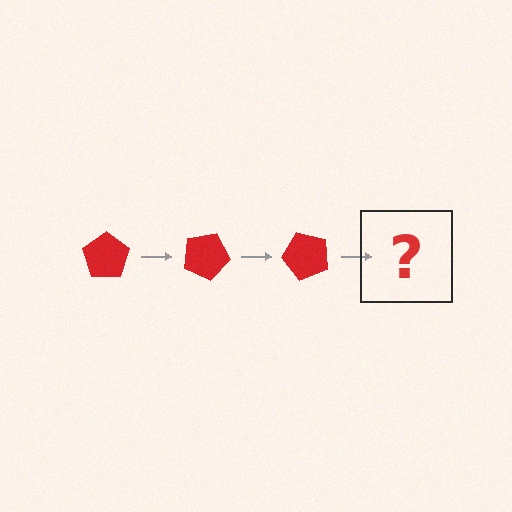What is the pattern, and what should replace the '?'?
The pattern is that the pentagon rotates 25 degrees each step. The '?' should be a red pentagon rotated 75 degrees.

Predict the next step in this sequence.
The next step is a red pentagon rotated 75 degrees.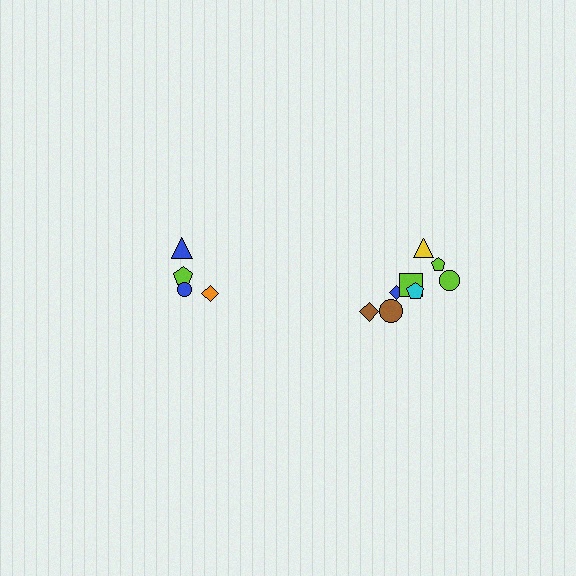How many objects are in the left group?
There are 4 objects.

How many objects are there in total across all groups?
There are 12 objects.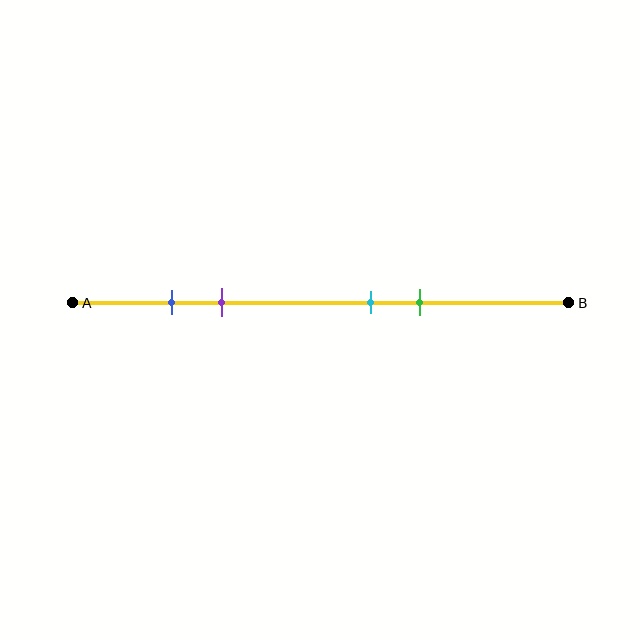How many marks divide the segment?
There are 4 marks dividing the segment.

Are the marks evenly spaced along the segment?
No, the marks are not evenly spaced.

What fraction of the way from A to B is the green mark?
The green mark is approximately 70% (0.7) of the way from A to B.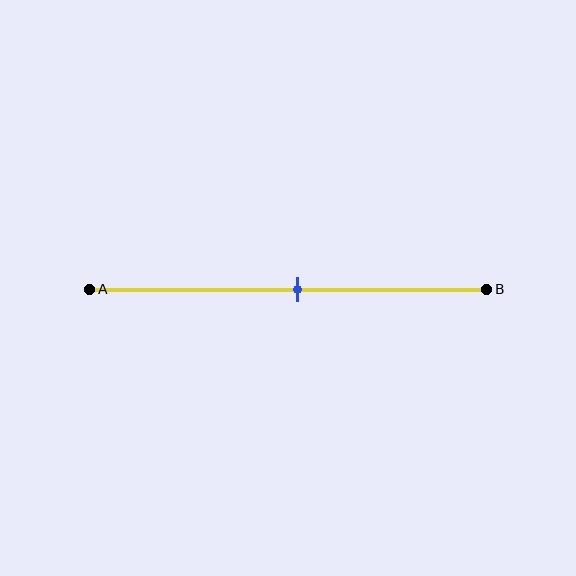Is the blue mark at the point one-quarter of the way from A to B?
No, the mark is at about 50% from A, not at the 25% one-quarter point.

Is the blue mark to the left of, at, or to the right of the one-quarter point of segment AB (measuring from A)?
The blue mark is to the right of the one-quarter point of segment AB.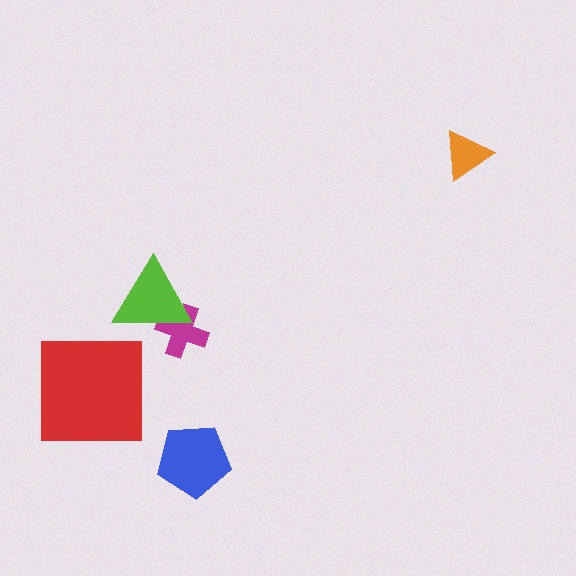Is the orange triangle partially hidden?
No, no other shape covers it.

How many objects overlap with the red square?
0 objects overlap with the red square.